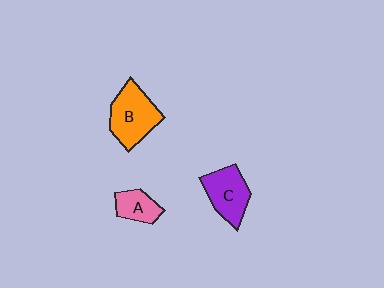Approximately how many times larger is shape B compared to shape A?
Approximately 1.9 times.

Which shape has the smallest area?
Shape A (pink).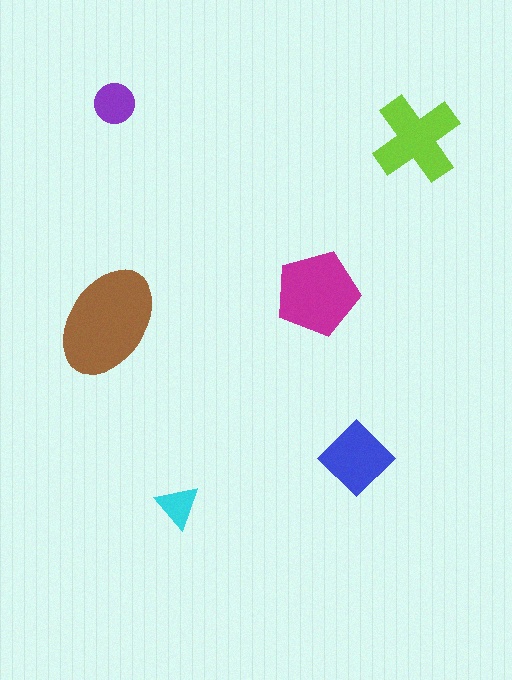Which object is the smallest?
The cyan triangle.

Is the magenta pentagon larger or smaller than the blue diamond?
Larger.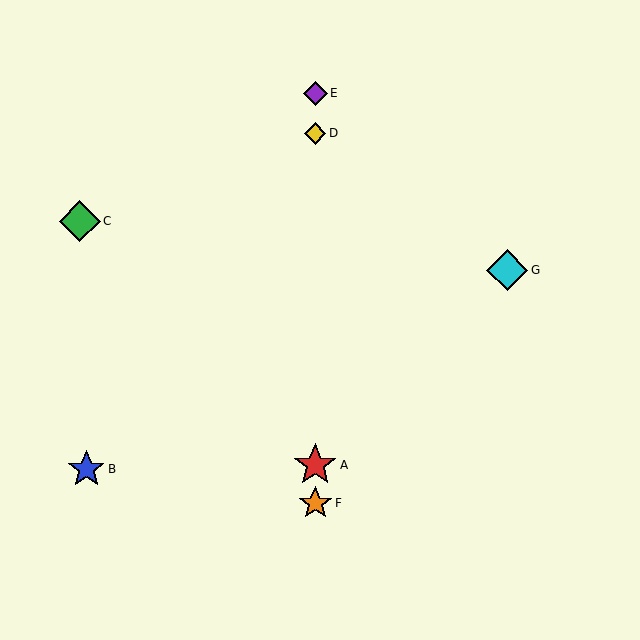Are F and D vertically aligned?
Yes, both are at x≈315.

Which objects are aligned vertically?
Objects A, D, E, F are aligned vertically.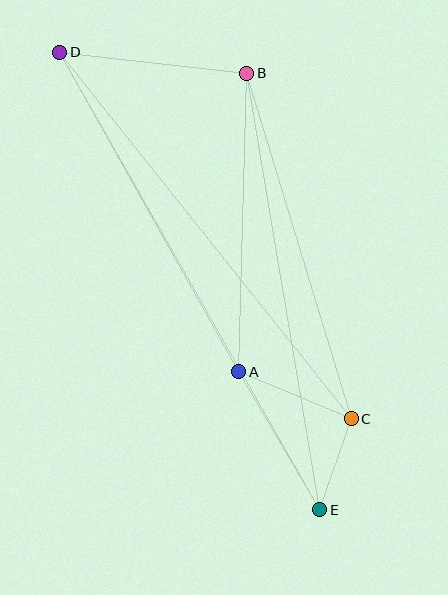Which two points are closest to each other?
Points C and E are closest to each other.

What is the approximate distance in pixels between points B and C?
The distance between B and C is approximately 361 pixels.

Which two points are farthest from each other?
Points D and E are farthest from each other.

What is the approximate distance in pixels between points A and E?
The distance between A and E is approximately 160 pixels.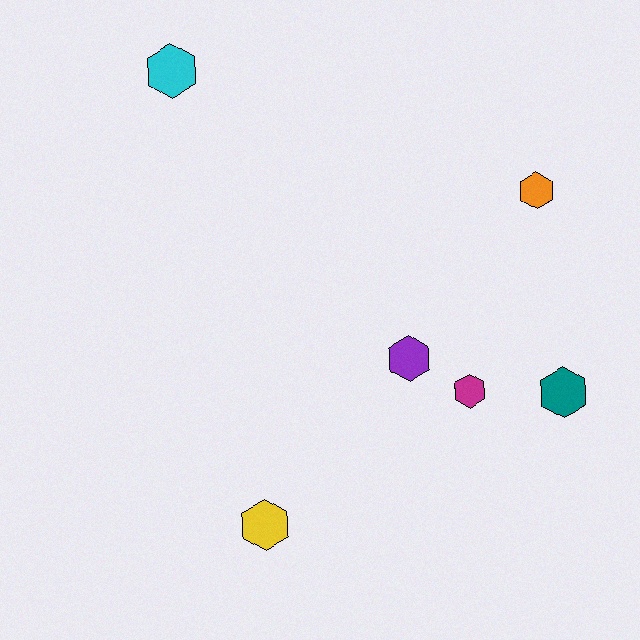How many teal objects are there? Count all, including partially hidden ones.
There is 1 teal object.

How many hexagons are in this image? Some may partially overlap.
There are 6 hexagons.